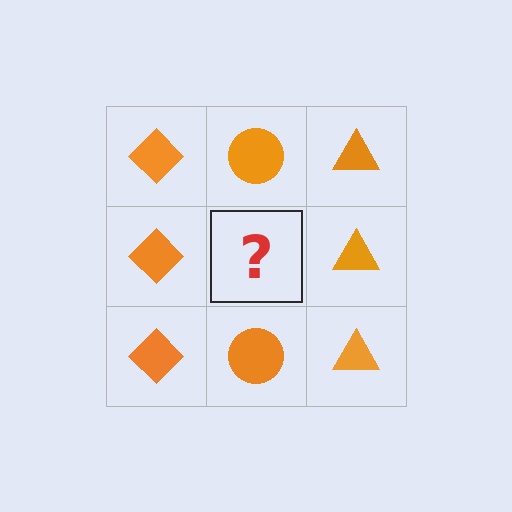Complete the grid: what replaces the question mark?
The question mark should be replaced with an orange circle.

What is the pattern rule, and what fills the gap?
The rule is that each column has a consistent shape. The gap should be filled with an orange circle.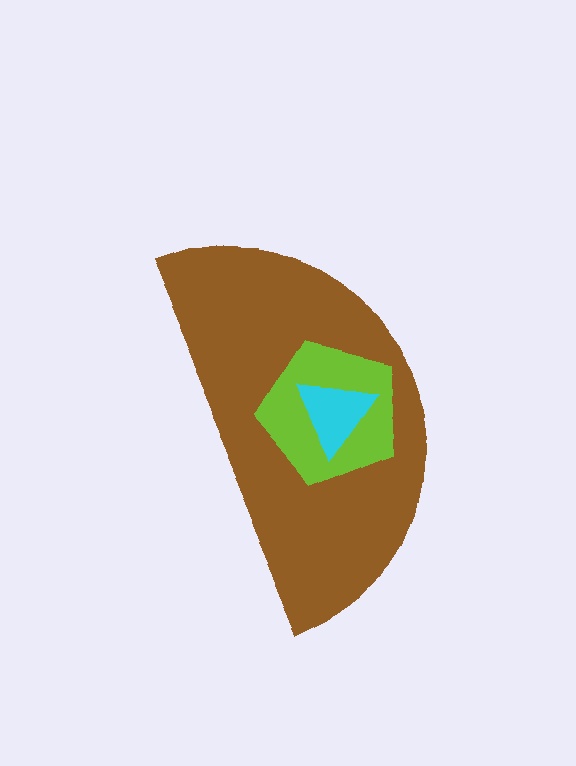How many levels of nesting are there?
3.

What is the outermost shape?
The brown semicircle.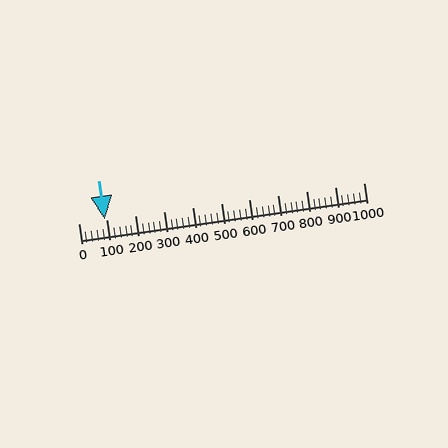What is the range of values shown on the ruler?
The ruler shows values from 0 to 1000.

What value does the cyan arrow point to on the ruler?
The cyan arrow points to approximately 91.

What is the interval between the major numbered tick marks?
The major tick marks are spaced 100 units apart.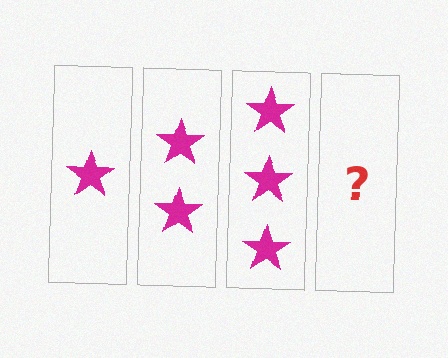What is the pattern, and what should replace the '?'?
The pattern is that each step adds one more star. The '?' should be 4 stars.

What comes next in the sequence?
The next element should be 4 stars.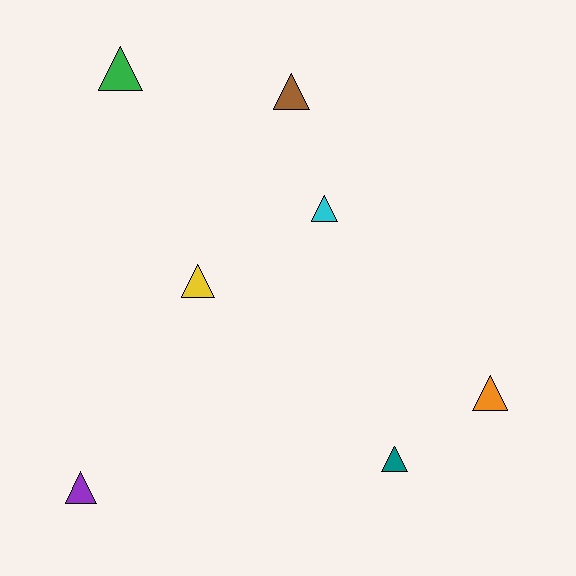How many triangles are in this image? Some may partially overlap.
There are 7 triangles.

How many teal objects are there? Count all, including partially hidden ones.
There is 1 teal object.